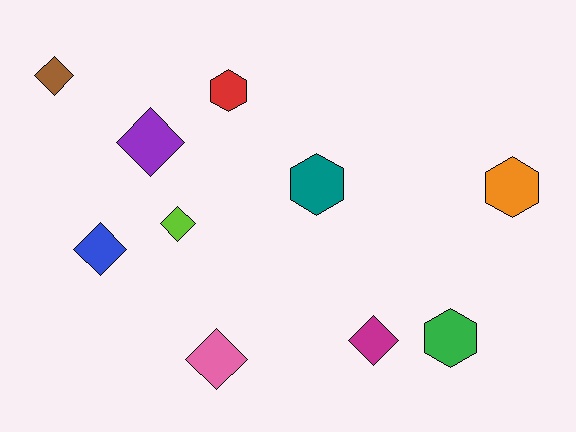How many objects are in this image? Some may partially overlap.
There are 10 objects.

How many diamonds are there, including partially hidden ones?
There are 6 diamonds.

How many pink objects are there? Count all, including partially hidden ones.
There is 1 pink object.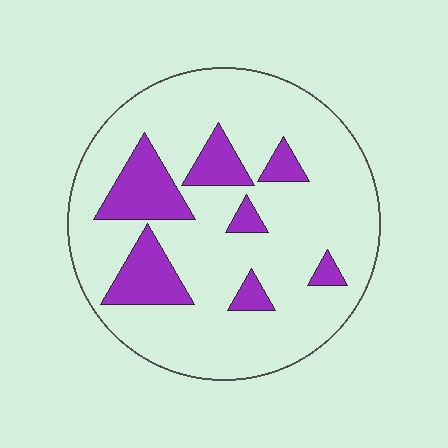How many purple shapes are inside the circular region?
7.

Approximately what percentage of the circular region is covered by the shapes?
Approximately 20%.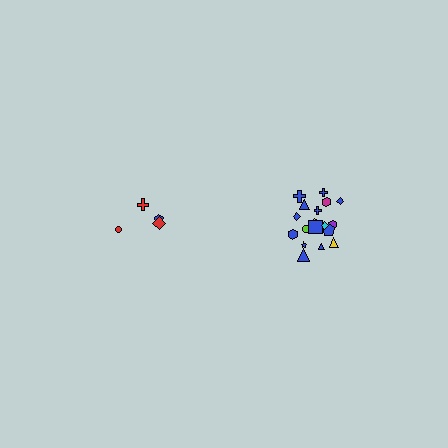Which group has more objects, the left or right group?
The right group.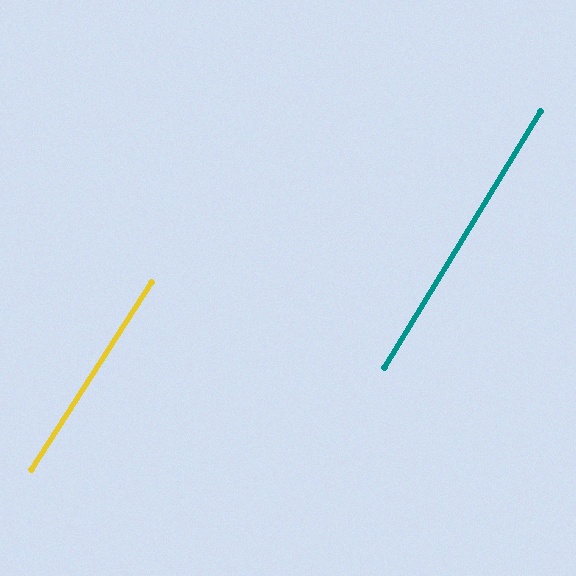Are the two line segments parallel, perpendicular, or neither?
Parallel — their directions differ by only 1.2°.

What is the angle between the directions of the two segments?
Approximately 1 degree.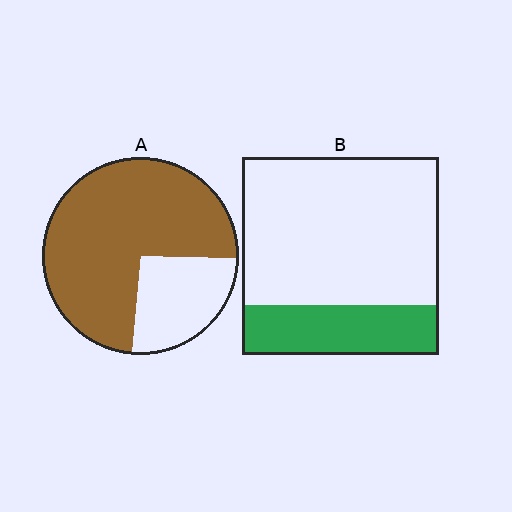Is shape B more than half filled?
No.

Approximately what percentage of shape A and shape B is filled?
A is approximately 75% and B is approximately 25%.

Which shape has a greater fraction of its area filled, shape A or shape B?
Shape A.